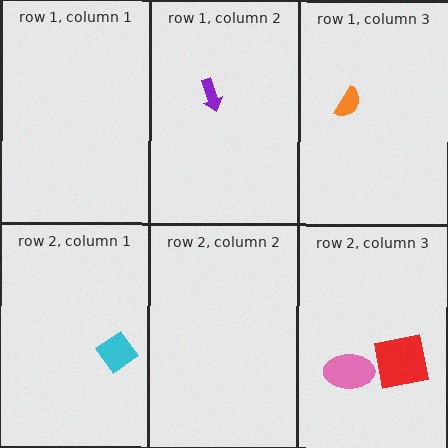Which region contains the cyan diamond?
The row 2, column 1 region.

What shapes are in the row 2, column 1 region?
The cyan diamond.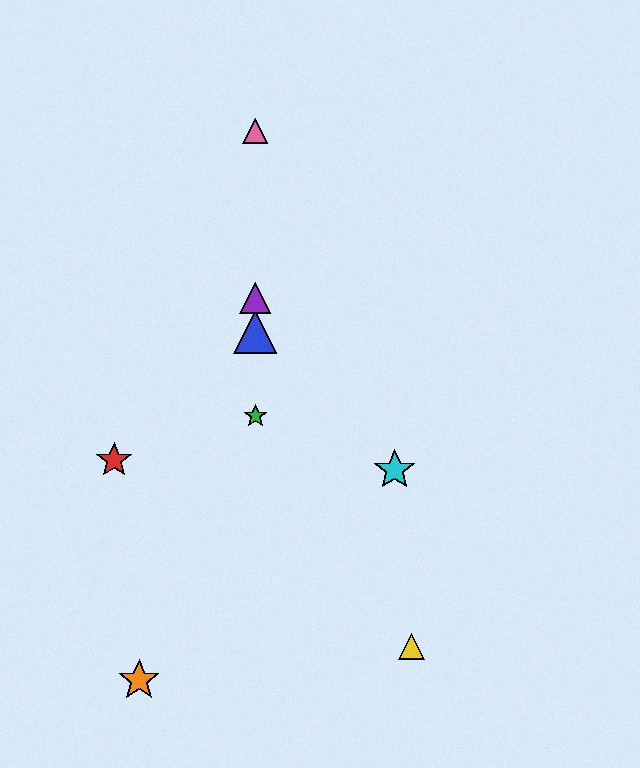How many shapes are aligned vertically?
4 shapes (the blue triangle, the green star, the purple triangle, the pink triangle) are aligned vertically.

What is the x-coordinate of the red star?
The red star is at x≈114.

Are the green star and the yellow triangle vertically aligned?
No, the green star is at x≈255 and the yellow triangle is at x≈412.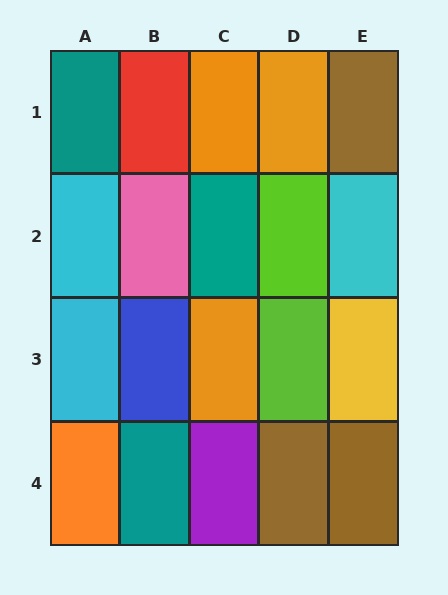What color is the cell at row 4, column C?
Purple.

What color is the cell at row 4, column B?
Teal.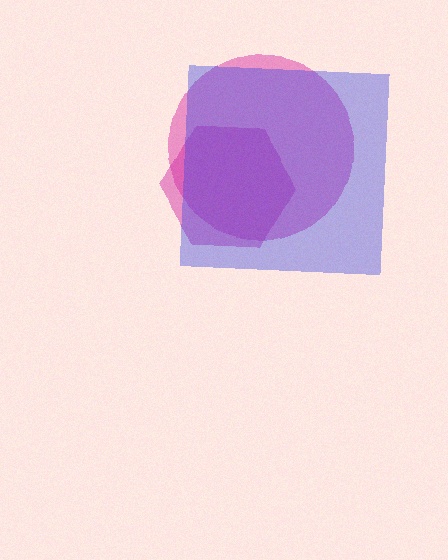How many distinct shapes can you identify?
There are 3 distinct shapes: a pink circle, a magenta hexagon, a blue square.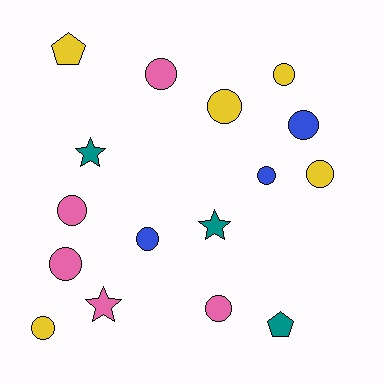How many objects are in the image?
There are 16 objects.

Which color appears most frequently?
Yellow, with 5 objects.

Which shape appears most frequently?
Circle, with 11 objects.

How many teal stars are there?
There are 2 teal stars.